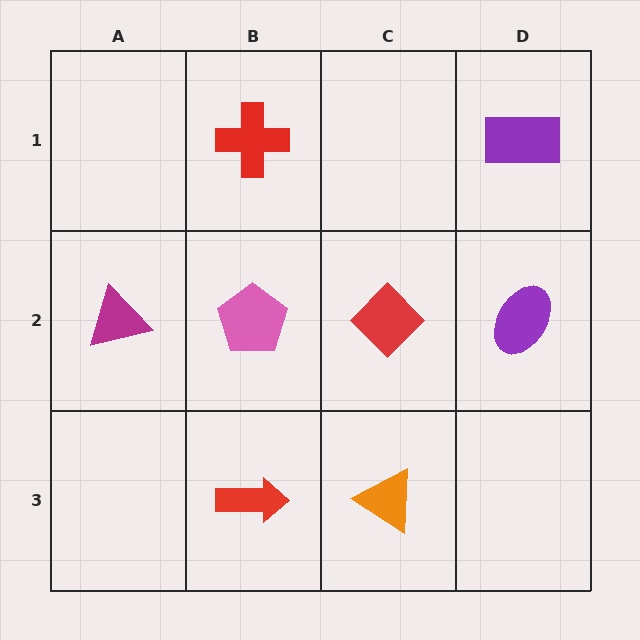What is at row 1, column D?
A purple rectangle.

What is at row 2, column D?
A purple ellipse.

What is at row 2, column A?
A magenta triangle.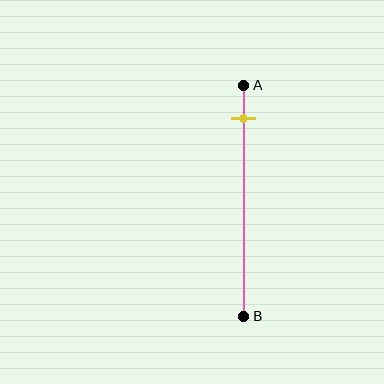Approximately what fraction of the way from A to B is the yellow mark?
The yellow mark is approximately 15% of the way from A to B.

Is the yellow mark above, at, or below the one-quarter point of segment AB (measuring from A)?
The yellow mark is above the one-quarter point of segment AB.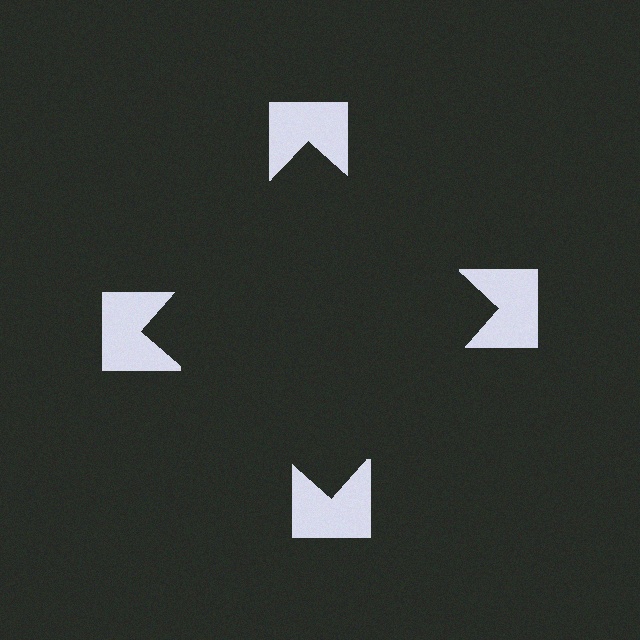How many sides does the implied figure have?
4 sides.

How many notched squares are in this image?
There are 4 — one at each vertex of the illusory square.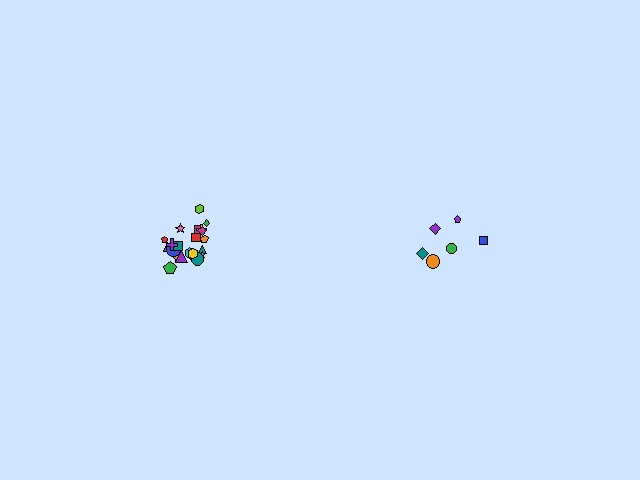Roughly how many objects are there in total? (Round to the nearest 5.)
Roughly 30 objects in total.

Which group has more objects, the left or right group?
The left group.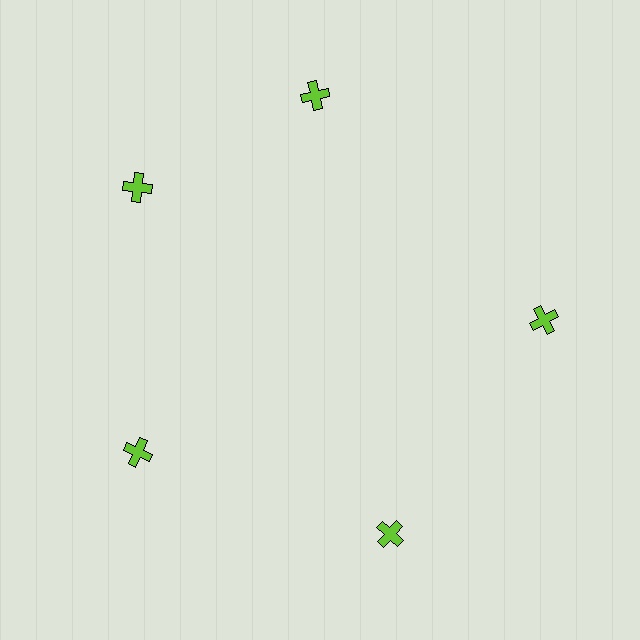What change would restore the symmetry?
The symmetry would be restored by rotating it back into even spacing with its neighbors so that all 5 crosses sit at equal angles and equal distance from the center.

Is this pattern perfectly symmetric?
No. The 5 lime crosses are arranged in a ring, but one element near the 1 o'clock position is rotated out of alignment along the ring, breaking the 5-fold rotational symmetry.